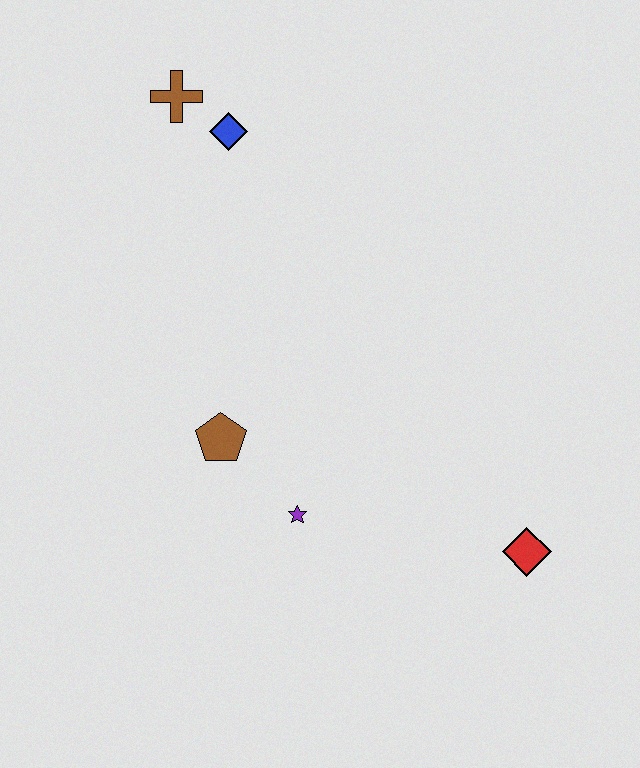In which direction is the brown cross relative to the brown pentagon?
The brown cross is above the brown pentagon.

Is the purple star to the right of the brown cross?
Yes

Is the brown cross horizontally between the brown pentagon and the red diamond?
No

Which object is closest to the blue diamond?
The brown cross is closest to the blue diamond.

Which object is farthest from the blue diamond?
The red diamond is farthest from the blue diamond.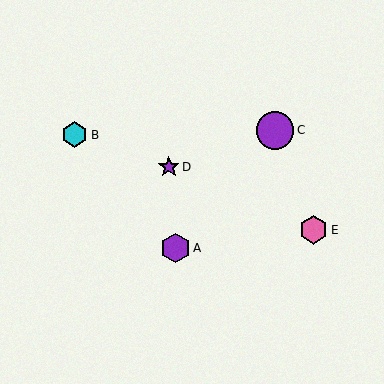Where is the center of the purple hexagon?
The center of the purple hexagon is at (176, 248).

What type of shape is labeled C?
Shape C is a purple circle.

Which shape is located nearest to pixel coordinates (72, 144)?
The cyan hexagon (labeled B) at (75, 135) is nearest to that location.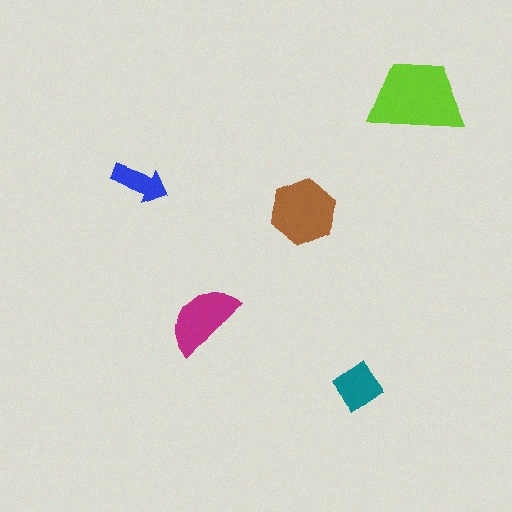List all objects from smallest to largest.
The blue arrow, the teal diamond, the magenta semicircle, the brown hexagon, the lime trapezoid.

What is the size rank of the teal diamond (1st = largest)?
4th.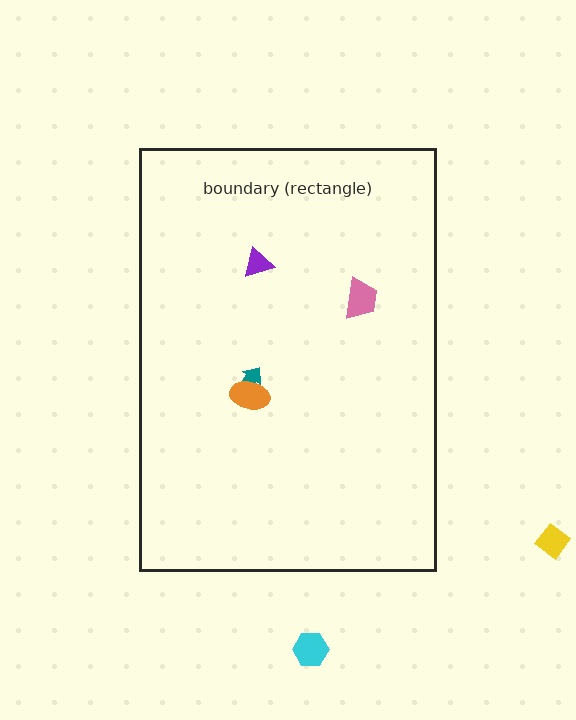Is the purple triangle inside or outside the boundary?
Inside.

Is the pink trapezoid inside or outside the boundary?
Inside.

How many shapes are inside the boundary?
4 inside, 2 outside.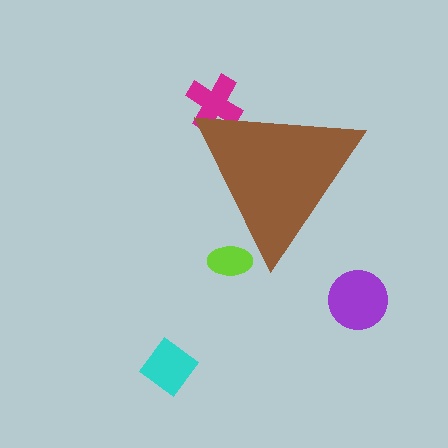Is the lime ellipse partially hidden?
Yes, the lime ellipse is partially hidden behind the brown triangle.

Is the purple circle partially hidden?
No, the purple circle is fully visible.